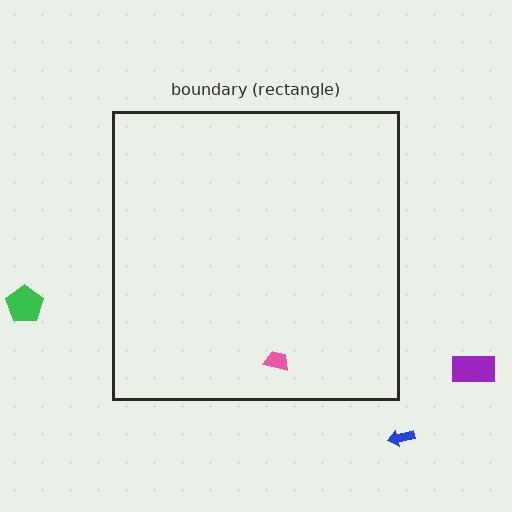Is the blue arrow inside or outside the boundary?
Outside.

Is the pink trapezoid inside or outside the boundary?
Inside.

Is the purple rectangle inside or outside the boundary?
Outside.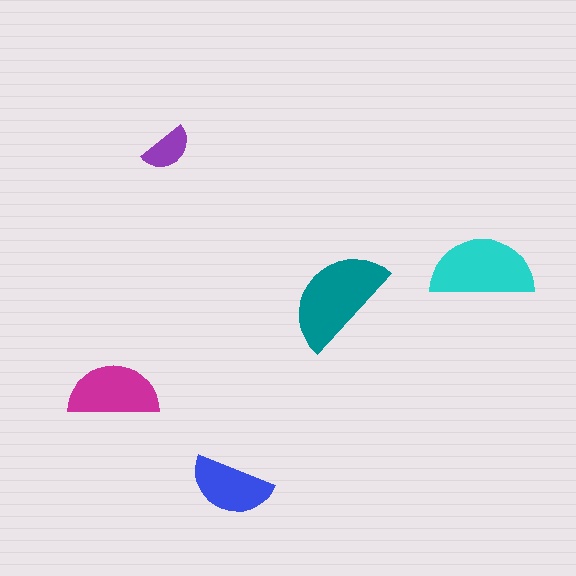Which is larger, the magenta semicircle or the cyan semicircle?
The cyan one.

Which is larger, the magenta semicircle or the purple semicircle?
The magenta one.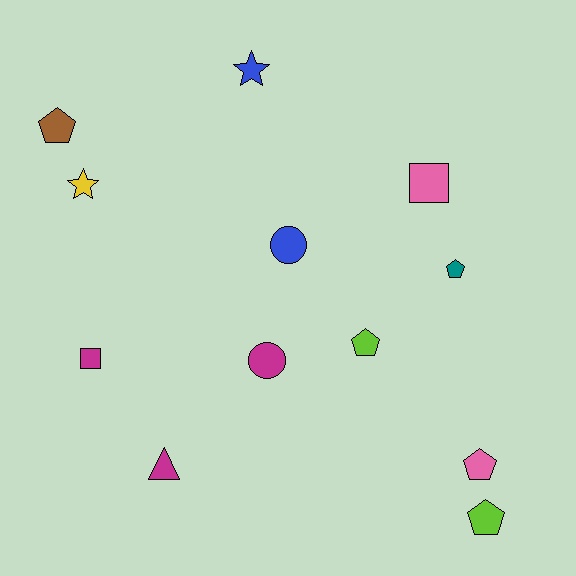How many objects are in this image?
There are 12 objects.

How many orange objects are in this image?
There are no orange objects.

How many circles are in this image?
There are 2 circles.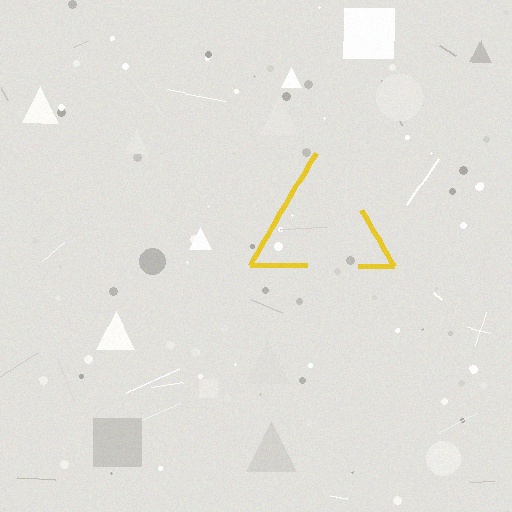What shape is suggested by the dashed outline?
The dashed outline suggests a triangle.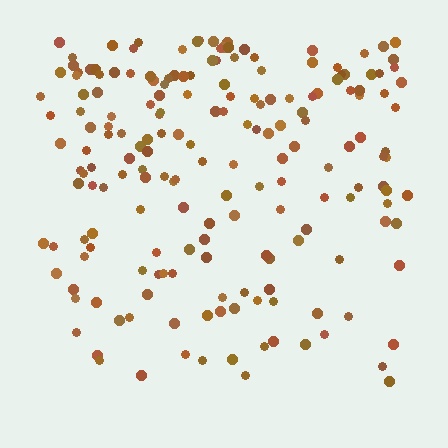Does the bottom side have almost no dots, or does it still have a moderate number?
Still a moderate number, just noticeably fewer than the top.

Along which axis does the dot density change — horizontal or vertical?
Vertical.